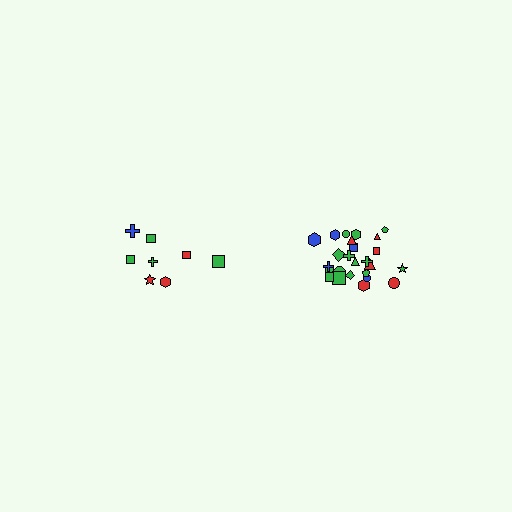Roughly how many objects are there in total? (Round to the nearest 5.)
Roughly 35 objects in total.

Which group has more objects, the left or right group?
The right group.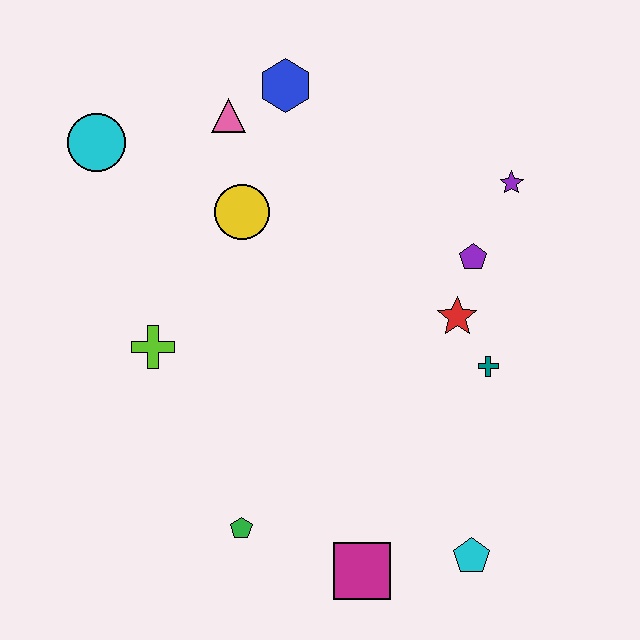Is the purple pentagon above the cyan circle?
No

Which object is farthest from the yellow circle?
The cyan pentagon is farthest from the yellow circle.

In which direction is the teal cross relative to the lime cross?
The teal cross is to the right of the lime cross.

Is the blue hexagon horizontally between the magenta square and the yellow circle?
Yes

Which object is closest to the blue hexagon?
The pink triangle is closest to the blue hexagon.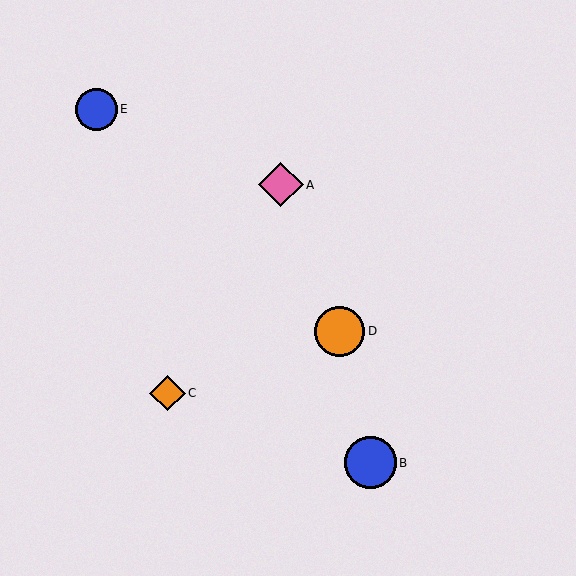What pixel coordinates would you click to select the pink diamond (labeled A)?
Click at (281, 185) to select the pink diamond A.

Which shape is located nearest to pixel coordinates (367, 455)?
The blue circle (labeled B) at (370, 463) is nearest to that location.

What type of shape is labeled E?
Shape E is a blue circle.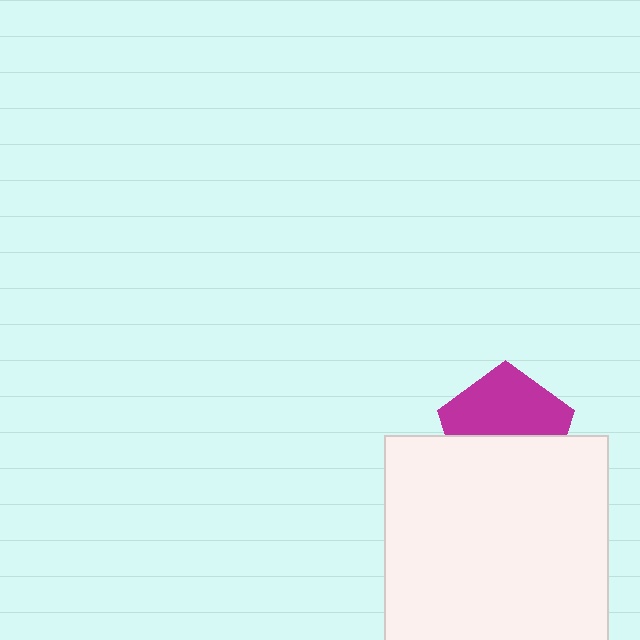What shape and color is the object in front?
The object in front is a white square.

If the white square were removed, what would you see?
You would see the complete magenta pentagon.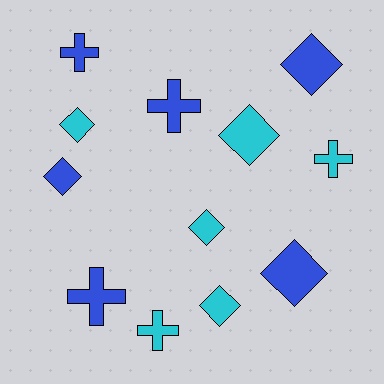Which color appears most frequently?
Blue, with 6 objects.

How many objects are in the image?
There are 12 objects.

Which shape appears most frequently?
Diamond, with 7 objects.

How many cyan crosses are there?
There are 2 cyan crosses.